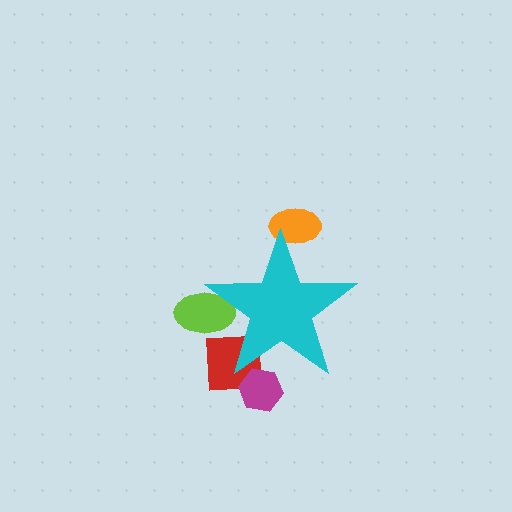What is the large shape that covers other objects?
A cyan star.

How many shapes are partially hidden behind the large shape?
4 shapes are partially hidden.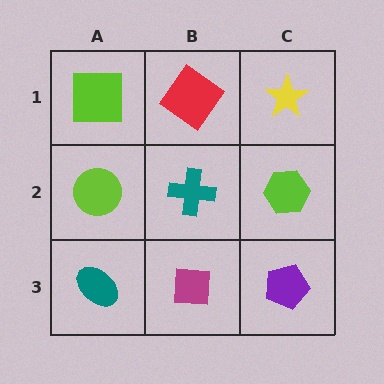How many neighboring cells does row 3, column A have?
2.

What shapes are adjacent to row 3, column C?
A lime hexagon (row 2, column C), a magenta square (row 3, column B).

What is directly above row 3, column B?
A teal cross.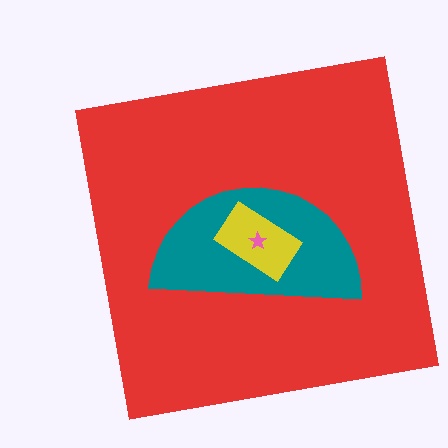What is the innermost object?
The pink star.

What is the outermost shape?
The red square.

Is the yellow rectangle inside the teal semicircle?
Yes.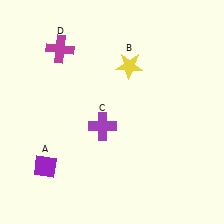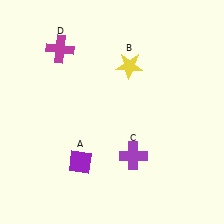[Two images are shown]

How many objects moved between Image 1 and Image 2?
2 objects moved between the two images.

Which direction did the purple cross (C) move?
The purple cross (C) moved right.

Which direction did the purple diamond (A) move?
The purple diamond (A) moved right.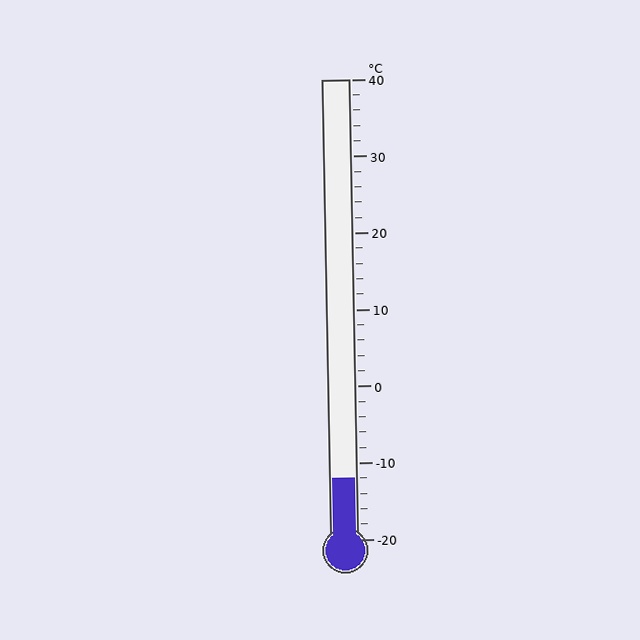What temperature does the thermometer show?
The thermometer shows approximately -12°C.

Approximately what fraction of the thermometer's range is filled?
The thermometer is filled to approximately 15% of its range.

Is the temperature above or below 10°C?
The temperature is below 10°C.